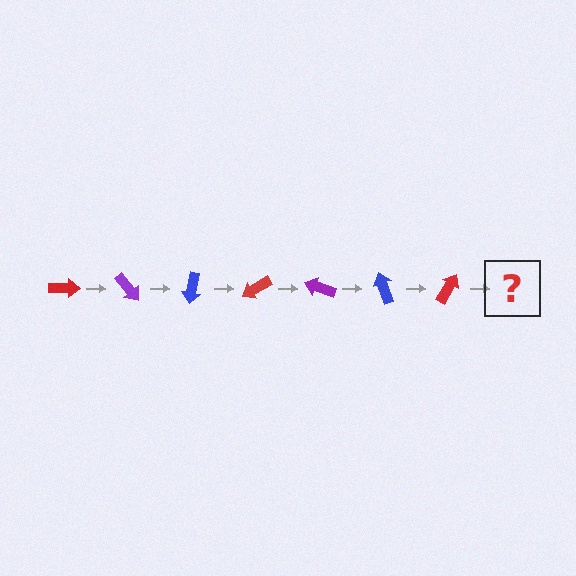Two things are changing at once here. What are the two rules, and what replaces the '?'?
The two rules are that it rotates 50 degrees each step and the color cycles through red, purple, and blue. The '?' should be a purple arrow, rotated 350 degrees from the start.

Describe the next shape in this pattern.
It should be a purple arrow, rotated 350 degrees from the start.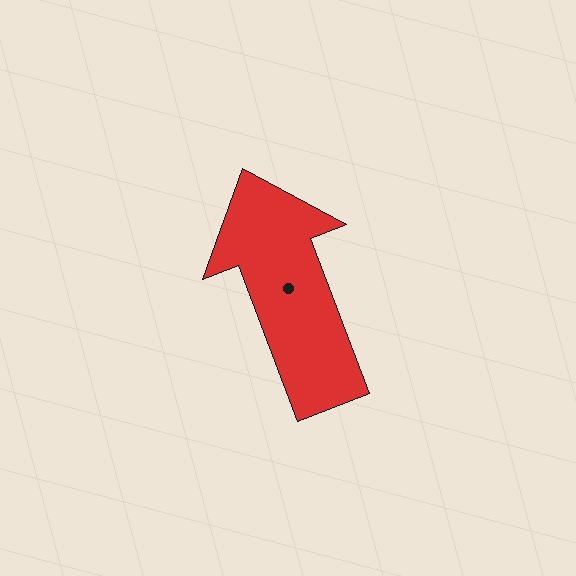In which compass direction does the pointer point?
North.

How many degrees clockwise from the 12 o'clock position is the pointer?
Approximately 339 degrees.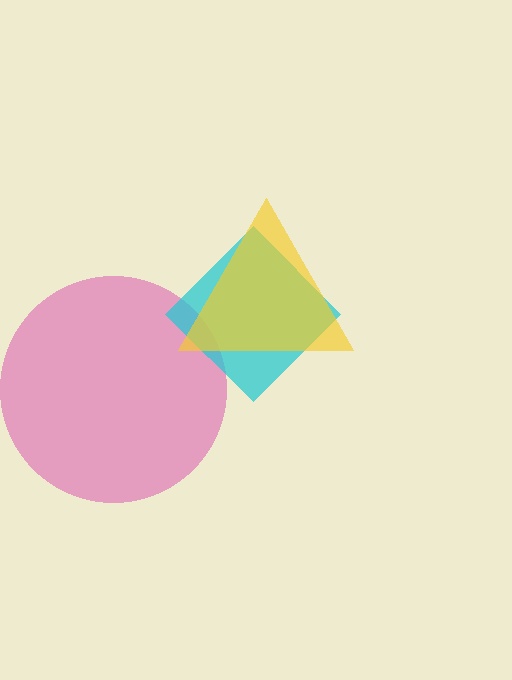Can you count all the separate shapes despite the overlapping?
Yes, there are 3 separate shapes.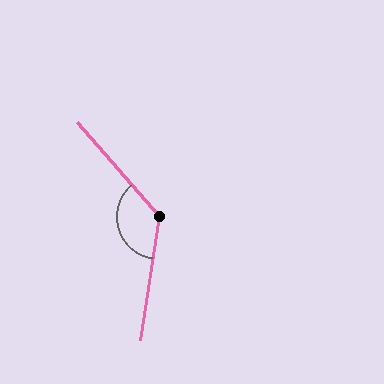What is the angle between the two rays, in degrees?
Approximately 130 degrees.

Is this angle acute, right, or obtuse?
It is obtuse.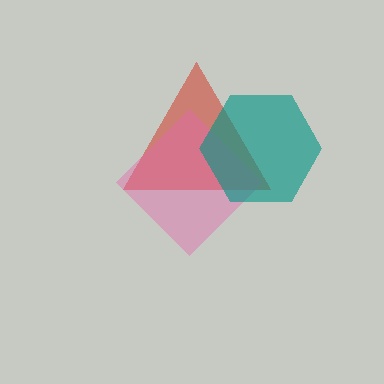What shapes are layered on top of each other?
The layered shapes are: a red triangle, a pink diamond, a teal hexagon.